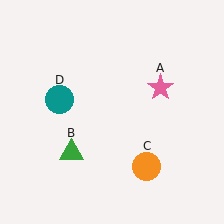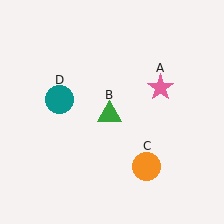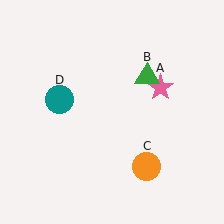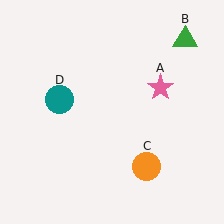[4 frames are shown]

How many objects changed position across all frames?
1 object changed position: green triangle (object B).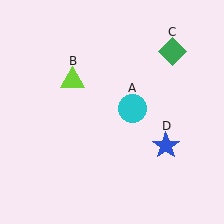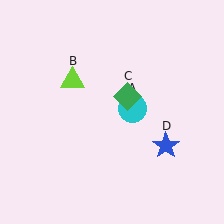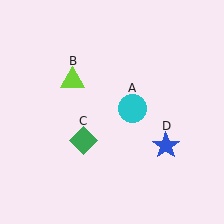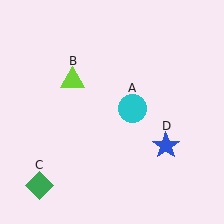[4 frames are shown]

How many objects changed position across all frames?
1 object changed position: green diamond (object C).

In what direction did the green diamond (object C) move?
The green diamond (object C) moved down and to the left.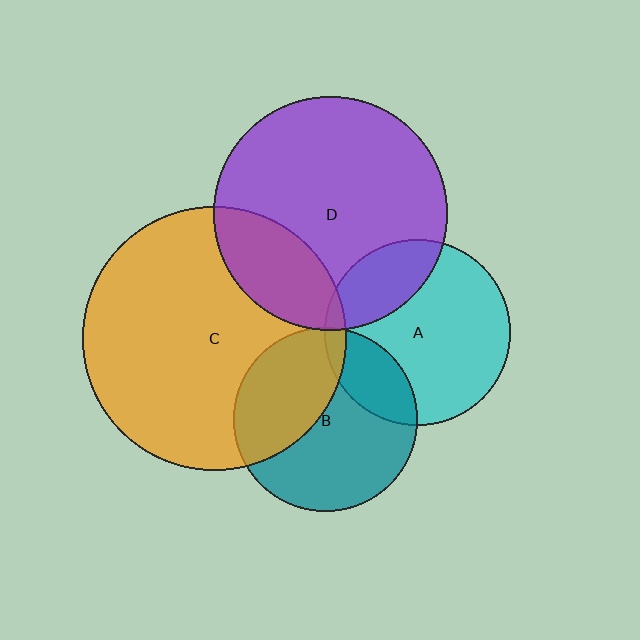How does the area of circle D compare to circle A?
Approximately 1.6 times.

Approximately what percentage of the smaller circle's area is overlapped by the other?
Approximately 40%.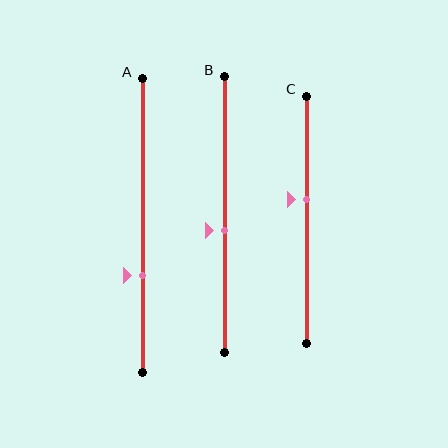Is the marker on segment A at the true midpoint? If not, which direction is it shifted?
No, the marker on segment A is shifted downward by about 17% of the segment length.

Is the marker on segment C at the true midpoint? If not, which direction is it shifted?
No, the marker on segment C is shifted upward by about 8% of the segment length.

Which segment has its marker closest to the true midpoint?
Segment B has its marker closest to the true midpoint.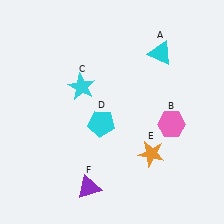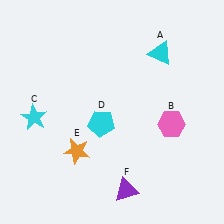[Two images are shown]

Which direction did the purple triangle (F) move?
The purple triangle (F) moved right.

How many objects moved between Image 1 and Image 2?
3 objects moved between the two images.